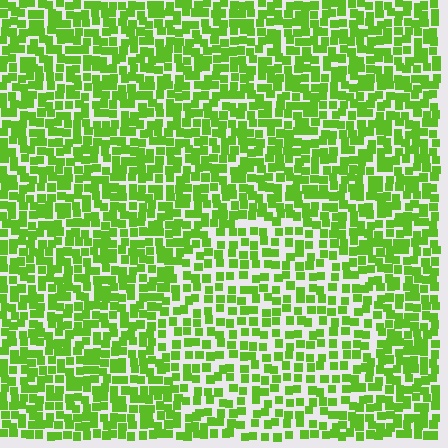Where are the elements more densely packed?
The elements are more densely packed outside the circle boundary.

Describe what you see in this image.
The image contains small lime elements arranged at two different densities. A circle-shaped region is visible where the elements are less densely packed than the surrounding area.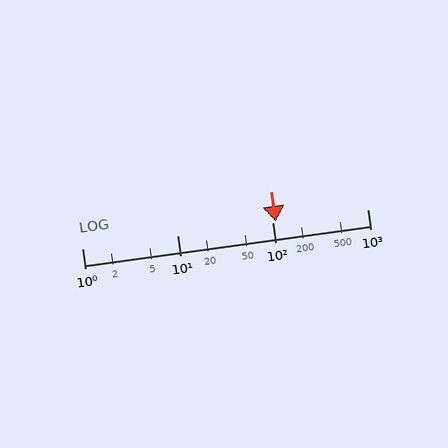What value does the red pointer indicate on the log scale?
The pointer indicates approximately 110.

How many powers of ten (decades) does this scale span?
The scale spans 3 decades, from 1 to 1000.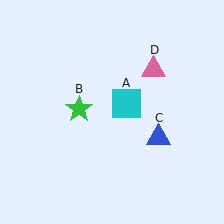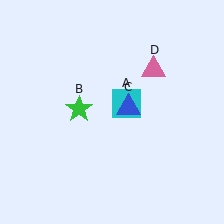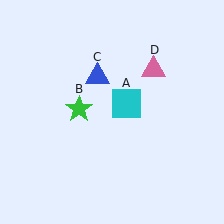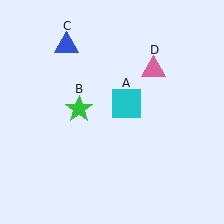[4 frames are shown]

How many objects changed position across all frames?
1 object changed position: blue triangle (object C).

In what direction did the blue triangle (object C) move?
The blue triangle (object C) moved up and to the left.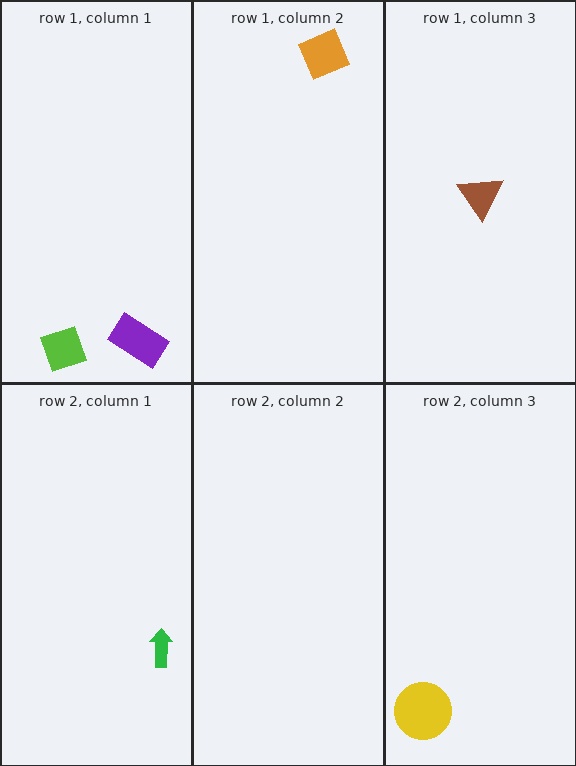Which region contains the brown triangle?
The row 1, column 3 region.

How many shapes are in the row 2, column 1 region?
1.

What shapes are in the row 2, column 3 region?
The yellow circle.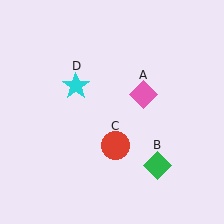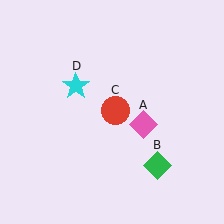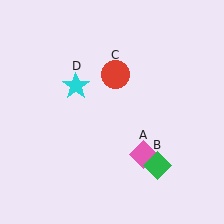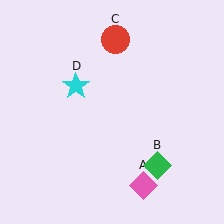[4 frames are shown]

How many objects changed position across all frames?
2 objects changed position: pink diamond (object A), red circle (object C).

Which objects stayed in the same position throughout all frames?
Green diamond (object B) and cyan star (object D) remained stationary.